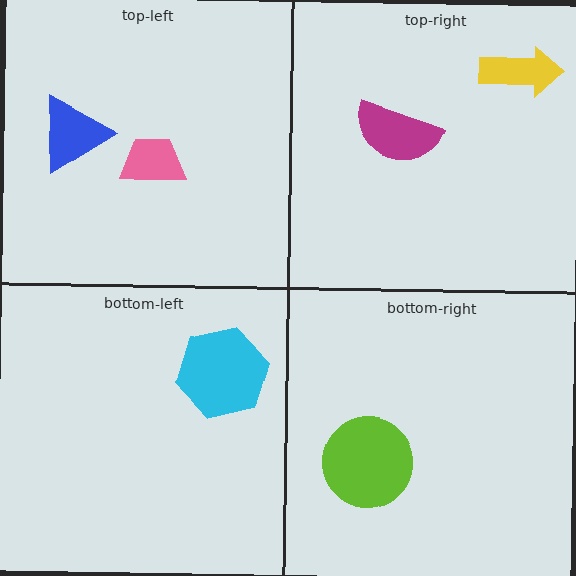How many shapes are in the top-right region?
2.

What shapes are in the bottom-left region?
The cyan hexagon.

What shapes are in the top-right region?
The magenta semicircle, the yellow arrow.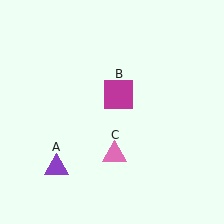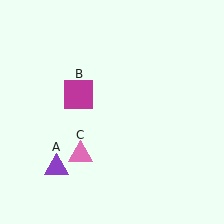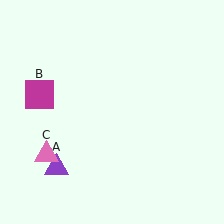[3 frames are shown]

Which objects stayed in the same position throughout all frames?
Purple triangle (object A) remained stationary.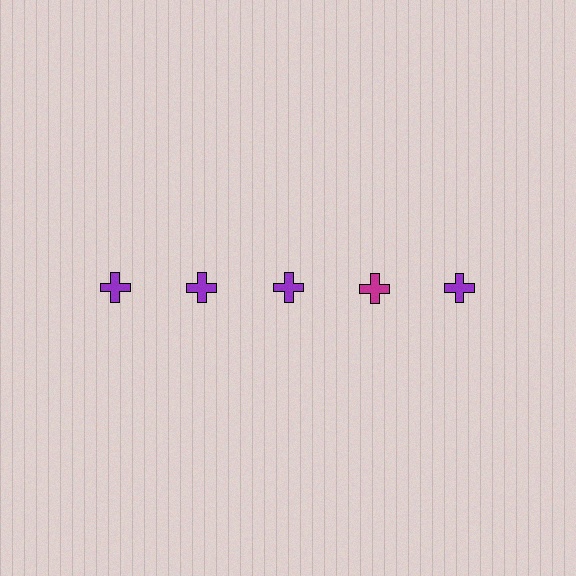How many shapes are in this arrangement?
There are 5 shapes arranged in a grid pattern.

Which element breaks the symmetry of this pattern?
The magenta cross in the top row, second from right column breaks the symmetry. All other shapes are purple crosses.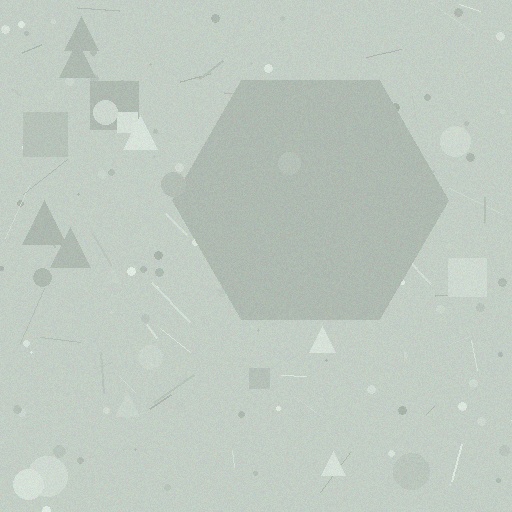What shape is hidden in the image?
A hexagon is hidden in the image.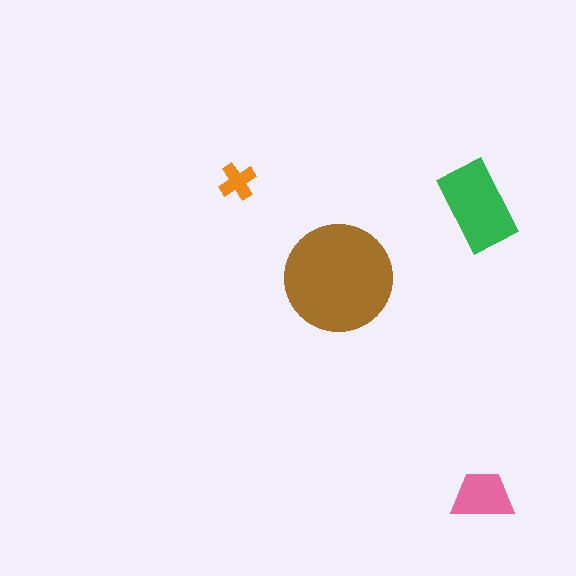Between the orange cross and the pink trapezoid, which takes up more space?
The pink trapezoid.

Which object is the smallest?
The orange cross.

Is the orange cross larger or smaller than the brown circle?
Smaller.